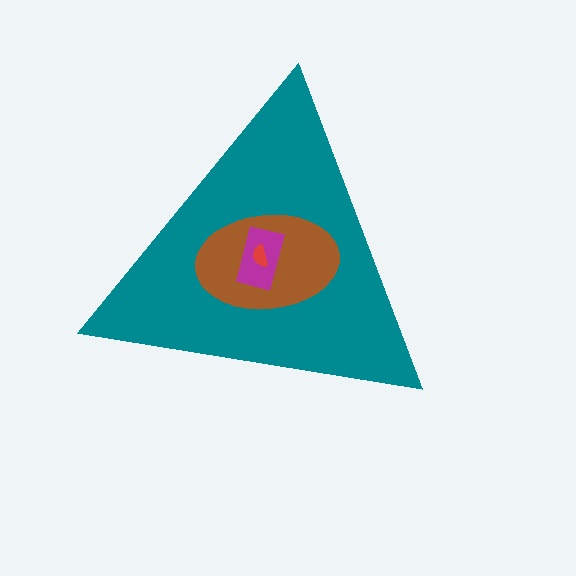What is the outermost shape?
The teal triangle.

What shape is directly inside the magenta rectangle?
The red semicircle.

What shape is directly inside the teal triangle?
The brown ellipse.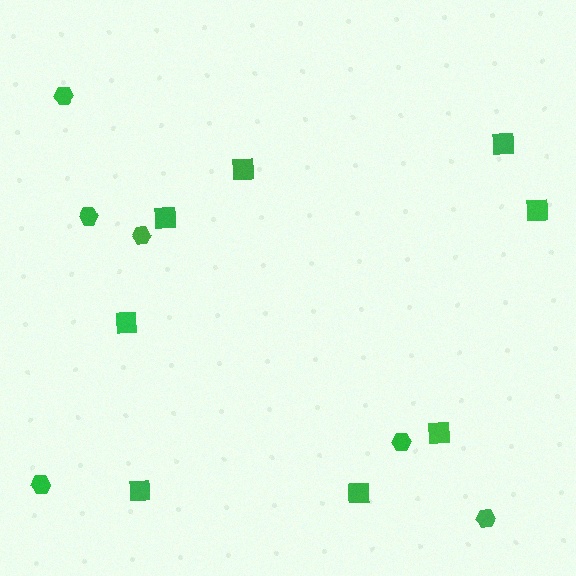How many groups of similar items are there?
There are 2 groups: one group of hexagons (6) and one group of squares (8).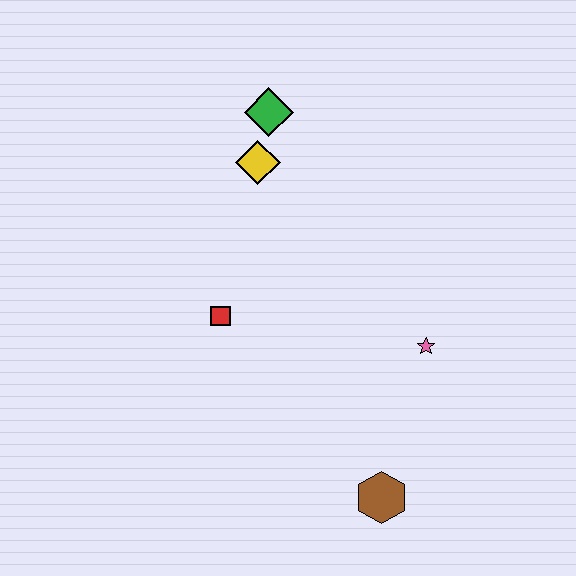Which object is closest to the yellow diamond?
The green diamond is closest to the yellow diamond.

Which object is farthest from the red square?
The brown hexagon is farthest from the red square.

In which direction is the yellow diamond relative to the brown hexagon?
The yellow diamond is above the brown hexagon.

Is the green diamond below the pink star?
No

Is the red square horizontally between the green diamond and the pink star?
No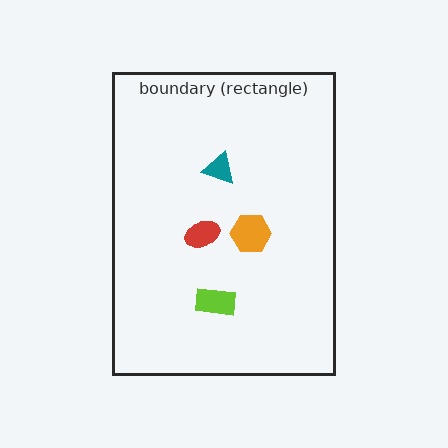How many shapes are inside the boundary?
4 inside, 0 outside.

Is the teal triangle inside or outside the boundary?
Inside.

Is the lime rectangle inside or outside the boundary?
Inside.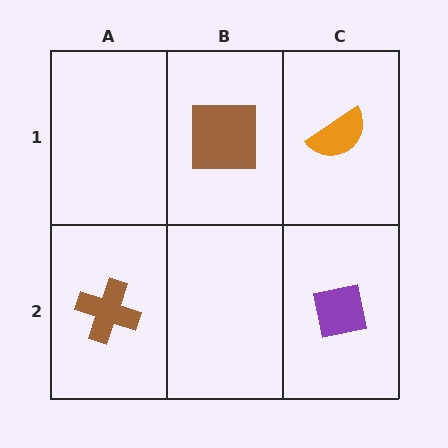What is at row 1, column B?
A brown square.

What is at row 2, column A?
A brown cross.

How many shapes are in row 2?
2 shapes.